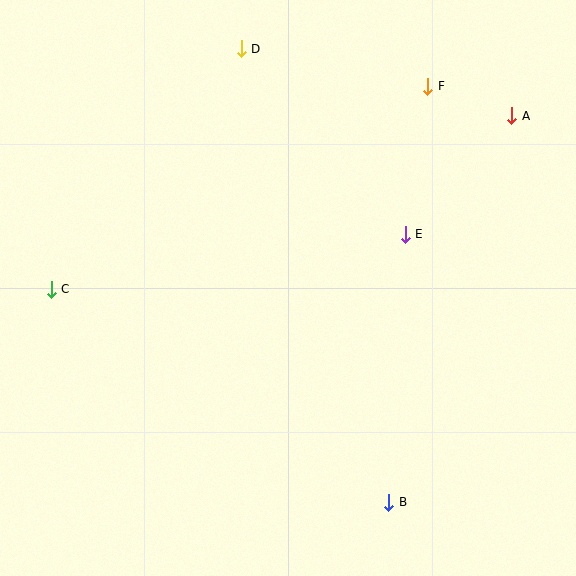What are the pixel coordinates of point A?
Point A is at (512, 116).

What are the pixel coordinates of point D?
Point D is at (241, 49).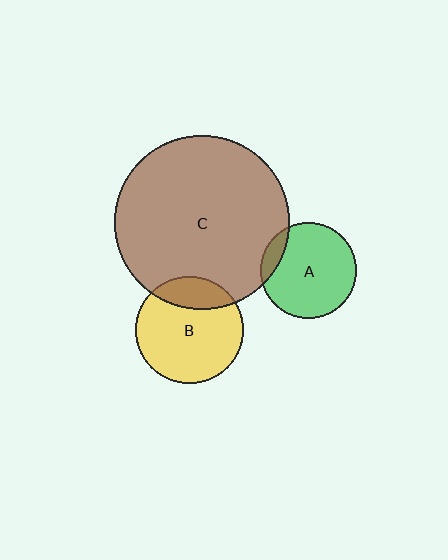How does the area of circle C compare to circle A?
Approximately 3.3 times.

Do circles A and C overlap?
Yes.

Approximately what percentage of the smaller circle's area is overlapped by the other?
Approximately 10%.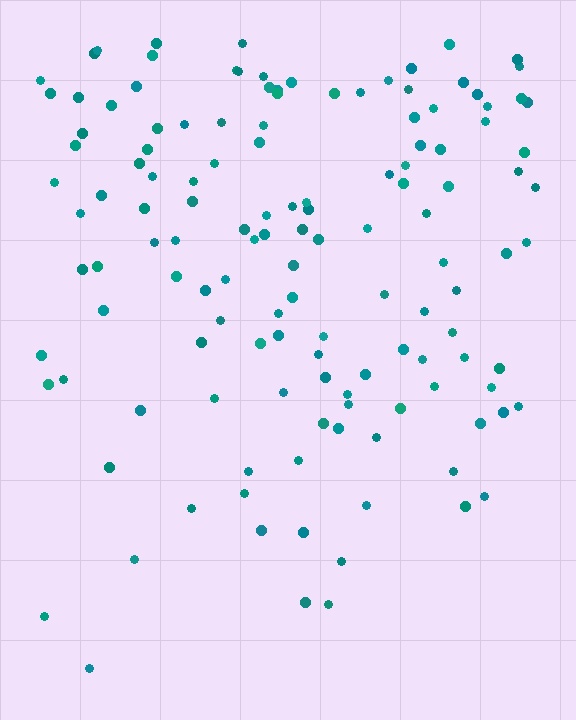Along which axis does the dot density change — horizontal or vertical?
Vertical.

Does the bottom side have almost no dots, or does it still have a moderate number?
Still a moderate number, just noticeably fewer than the top.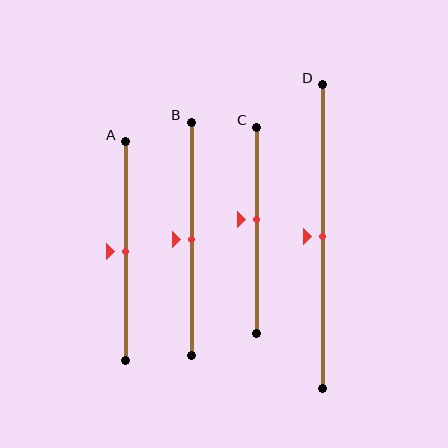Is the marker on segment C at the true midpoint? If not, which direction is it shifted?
No, the marker on segment C is shifted upward by about 5% of the segment length.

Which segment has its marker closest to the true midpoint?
Segment A has its marker closest to the true midpoint.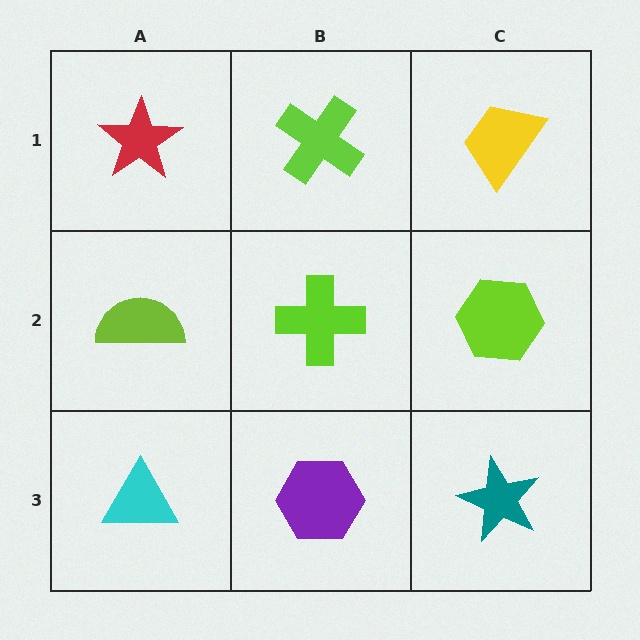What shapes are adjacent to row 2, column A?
A red star (row 1, column A), a cyan triangle (row 3, column A), a lime cross (row 2, column B).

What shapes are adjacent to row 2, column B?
A lime cross (row 1, column B), a purple hexagon (row 3, column B), a lime semicircle (row 2, column A), a lime hexagon (row 2, column C).